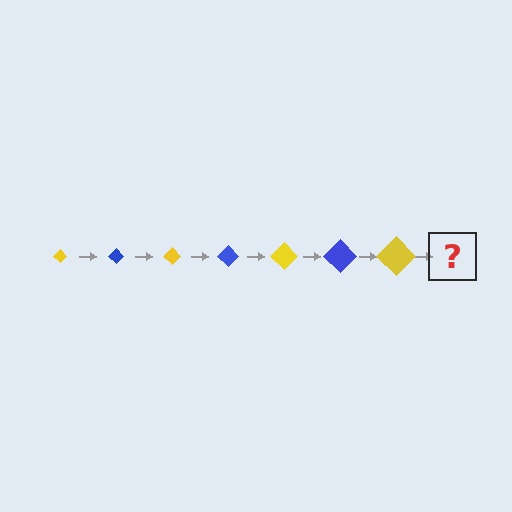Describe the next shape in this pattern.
It should be a blue diamond, larger than the previous one.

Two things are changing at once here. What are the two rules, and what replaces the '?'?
The two rules are that the diamond grows larger each step and the color cycles through yellow and blue. The '?' should be a blue diamond, larger than the previous one.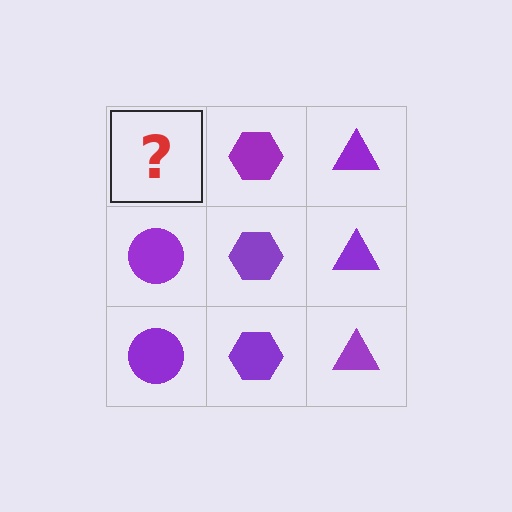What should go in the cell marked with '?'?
The missing cell should contain a purple circle.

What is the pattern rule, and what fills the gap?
The rule is that each column has a consistent shape. The gap should be filled with a purple circle.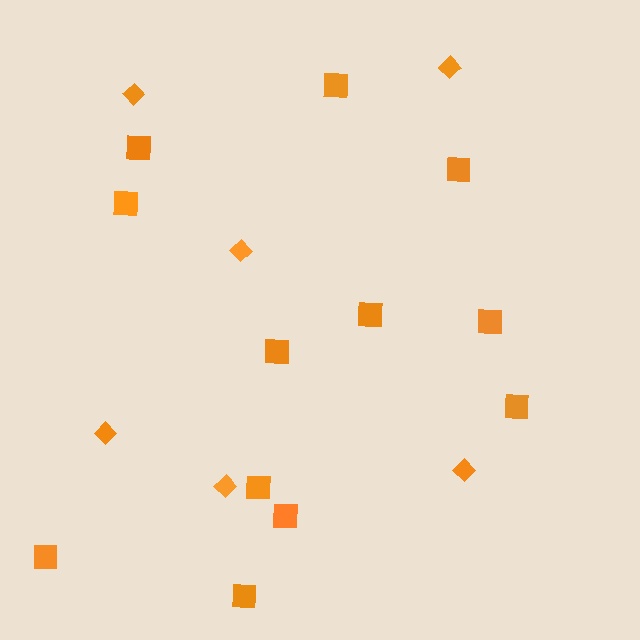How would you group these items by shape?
There are 2 groups: one group of diamonds (6) and one group of squares (12).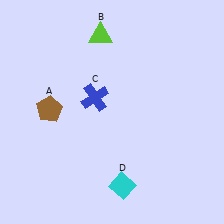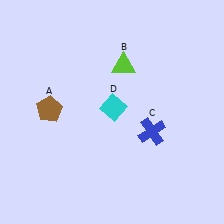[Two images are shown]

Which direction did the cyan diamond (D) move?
The cyan diamond (D) moved up.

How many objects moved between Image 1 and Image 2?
3 objects moved between the two images.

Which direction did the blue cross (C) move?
The blue cross (C) moved right.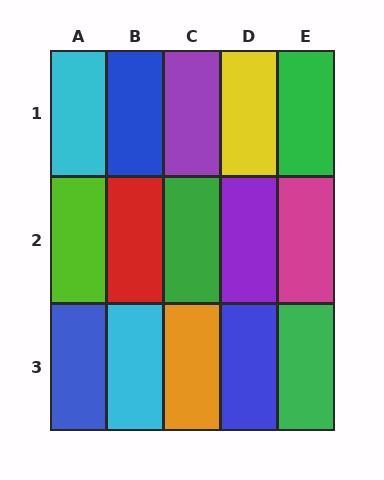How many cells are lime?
1 cell is lime.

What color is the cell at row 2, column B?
Red.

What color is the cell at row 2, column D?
Purple.